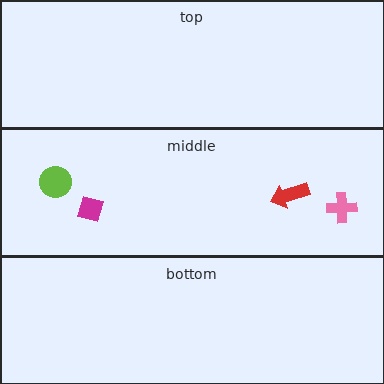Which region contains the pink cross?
The middle region.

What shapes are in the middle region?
The magenta diamond, the lime circle, the pink cross, the red arrow.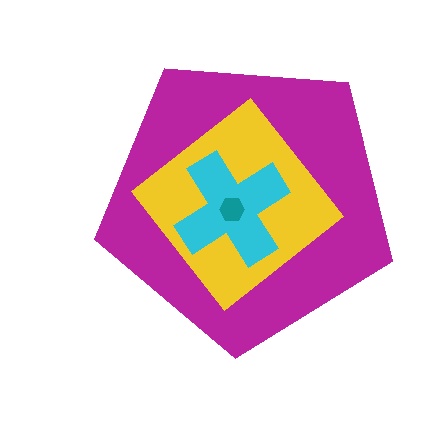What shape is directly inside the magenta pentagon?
The yellow diamond.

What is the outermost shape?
The magenta pentagon.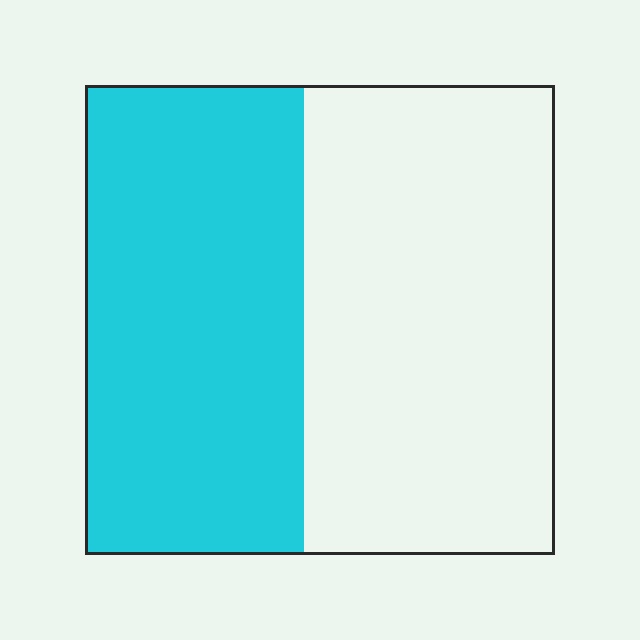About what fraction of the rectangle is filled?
About one half (1/2).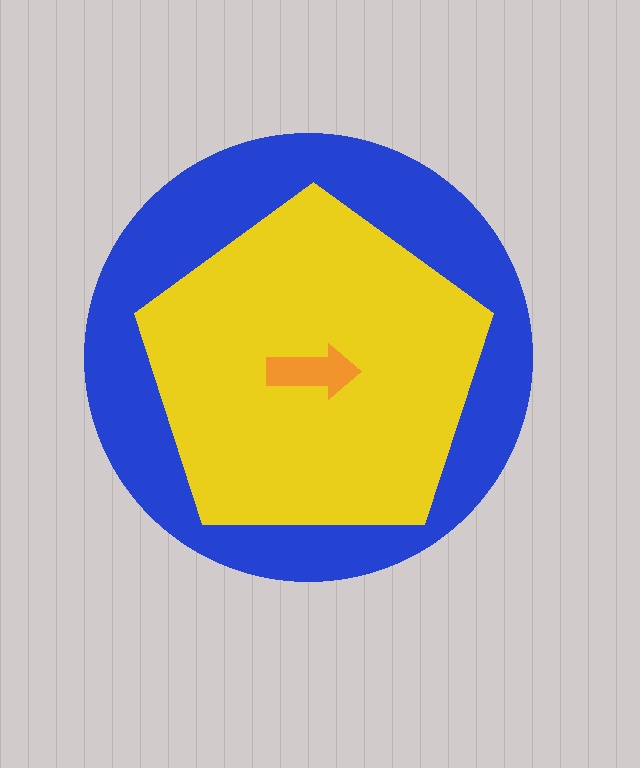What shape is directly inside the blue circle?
The yellow pentagon.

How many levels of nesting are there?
3.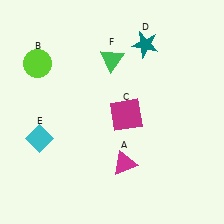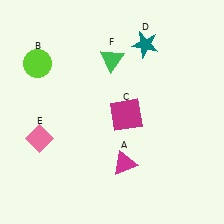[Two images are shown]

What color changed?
The diamond (E) changed from cyan in Image 1 to pink in Image 2.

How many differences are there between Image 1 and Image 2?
There is 1 difference between the two images.